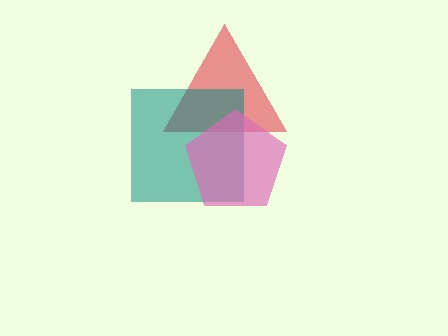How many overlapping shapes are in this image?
There are 3 overlapping shapes in the image.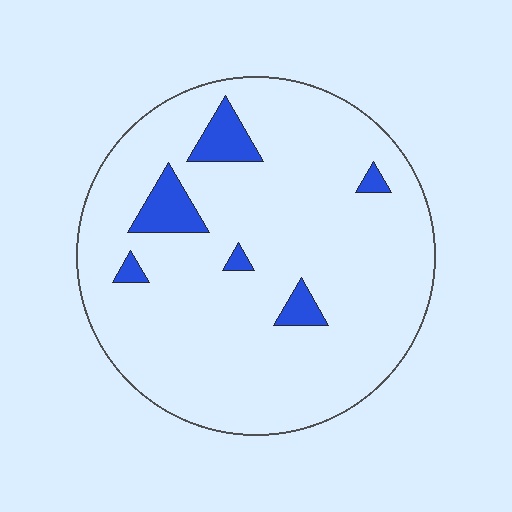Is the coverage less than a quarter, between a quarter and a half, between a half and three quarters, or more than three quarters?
Less than a quarter.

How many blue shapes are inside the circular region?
6.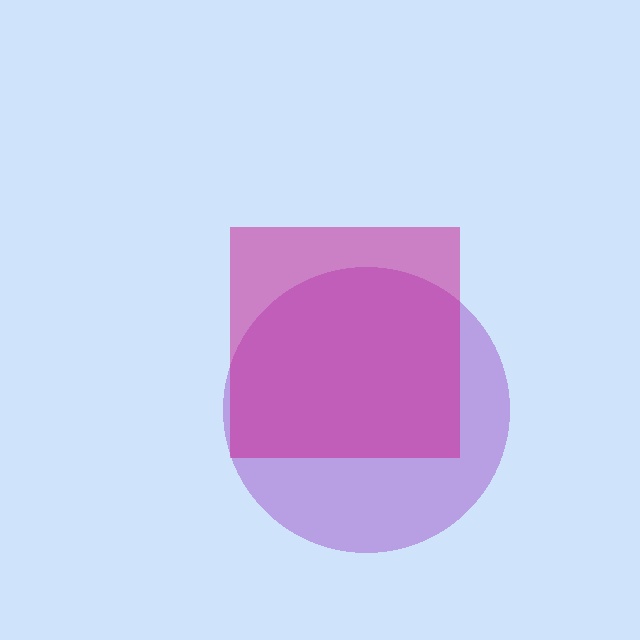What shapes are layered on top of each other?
The layered shapes are: a purple circle, a magenta square.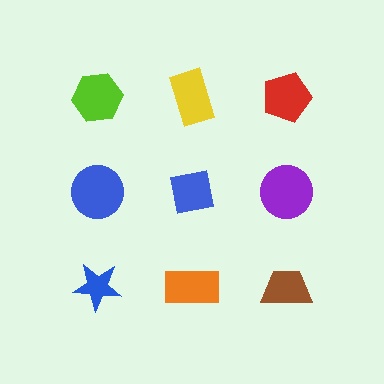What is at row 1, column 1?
A lime hexagon.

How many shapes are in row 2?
3 shapes.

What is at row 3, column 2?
An orange rectangle.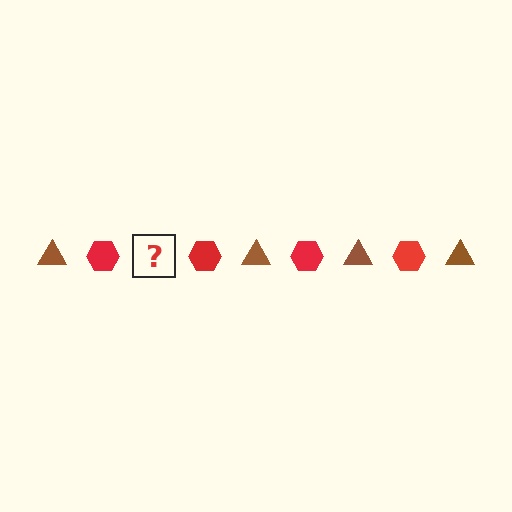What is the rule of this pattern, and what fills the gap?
The rule is that the pattern alternates between brown triangle and red hexagon. The gap should be filled with a brown triangle.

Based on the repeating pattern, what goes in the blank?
The blank should be a brown triangle.